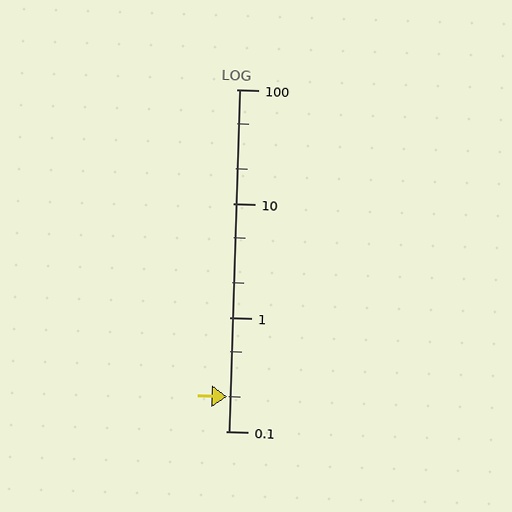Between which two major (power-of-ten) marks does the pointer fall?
The pointer is between 0.1 and 1.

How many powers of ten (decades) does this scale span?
The scale spans 3 decades, from 0.1 to 100.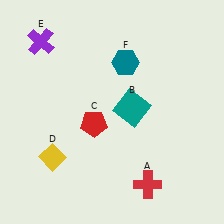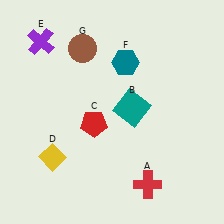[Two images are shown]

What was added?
A brown circle (G) was added in Image 2.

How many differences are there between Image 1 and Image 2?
There is 1 difference between the two images.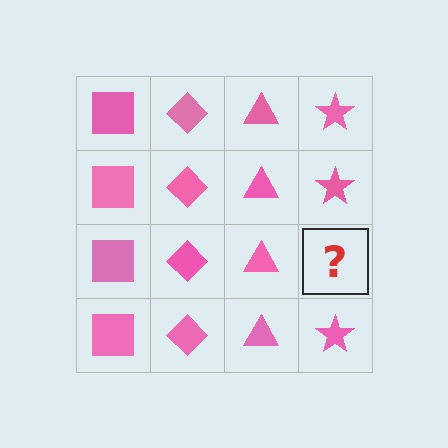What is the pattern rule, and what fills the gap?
The rule is that each column has a consistent shape. The gap should be filled with a pink star.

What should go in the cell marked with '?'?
The missing cell should contain a pink star.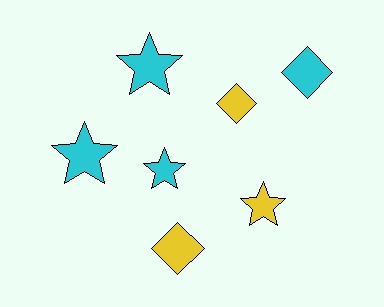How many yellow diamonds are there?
There are 2 yellow diamonds.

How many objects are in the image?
There are 7 objects.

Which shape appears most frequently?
Star, with 4 objects.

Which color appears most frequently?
Cyan, with 4 objects.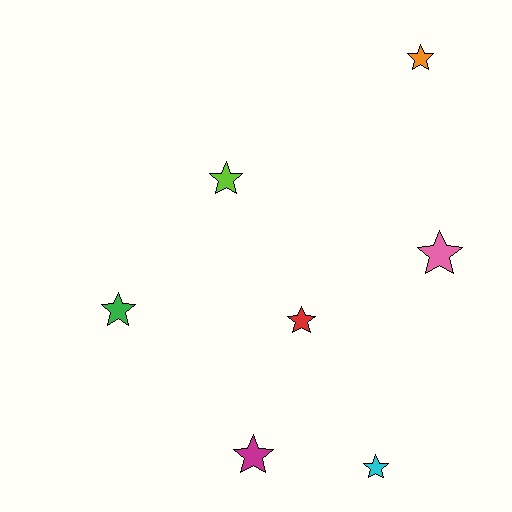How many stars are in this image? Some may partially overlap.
There are 7 stars.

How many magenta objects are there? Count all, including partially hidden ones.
There is 1 magenta object.